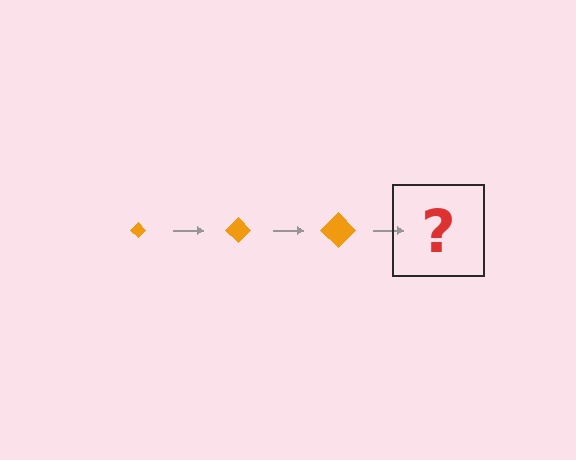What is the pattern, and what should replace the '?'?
The pattern is that the diamond gets progressively larger each step. The '?' should be an orange diamond, larger than the previous one.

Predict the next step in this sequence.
The next step is an orange diamond, larger than the previous one.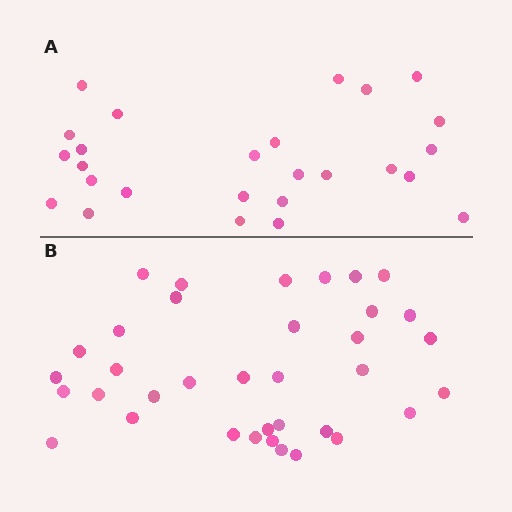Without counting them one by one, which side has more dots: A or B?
Region B (the bottom region) has more dots.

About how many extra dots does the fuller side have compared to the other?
Region B has roughly 10 or so more dots than region A.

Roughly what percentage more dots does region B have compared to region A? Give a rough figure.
About 40% more.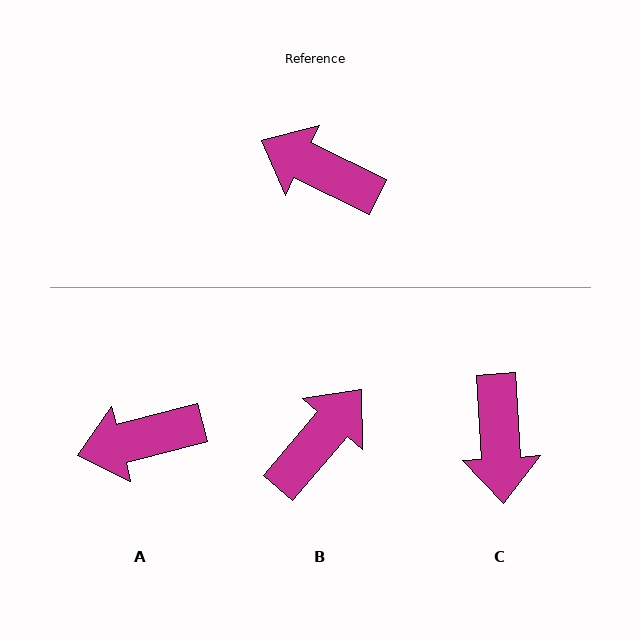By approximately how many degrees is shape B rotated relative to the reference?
Approximately 104 degrees clockwise.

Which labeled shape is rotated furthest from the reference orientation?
C, about 119 degrees away.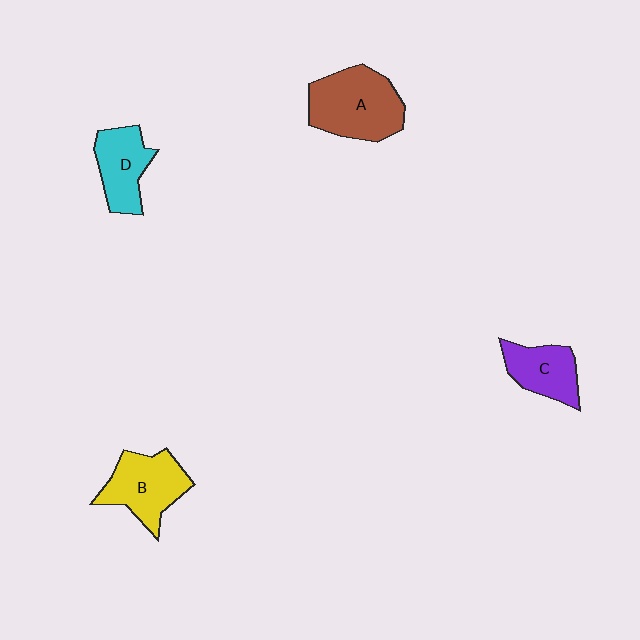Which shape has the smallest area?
Shape C (purple).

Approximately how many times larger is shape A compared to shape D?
Approximately 1.5 times.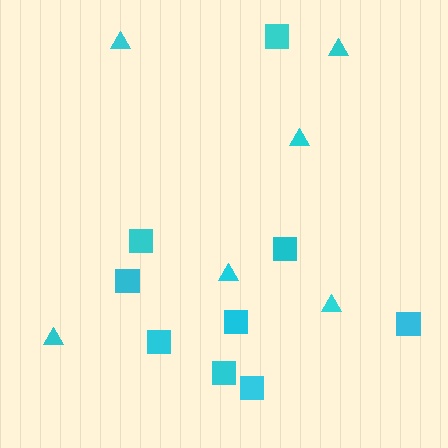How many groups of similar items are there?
There are 2 groups: one group of squares (9) and one group of triangles (6).